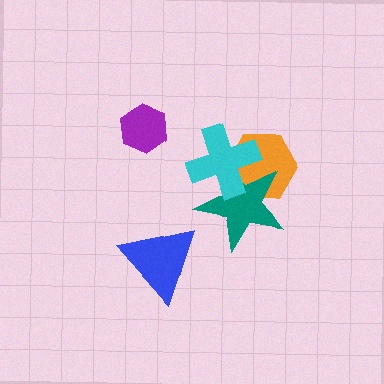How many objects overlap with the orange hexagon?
2 objects overlap with the orange hexagon.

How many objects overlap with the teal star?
2 objects overlap with the teal star.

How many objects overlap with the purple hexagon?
0 objects overlap with the purple hexagon.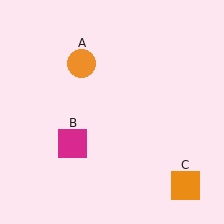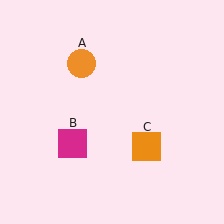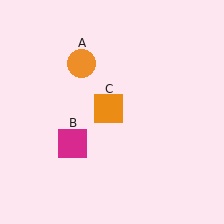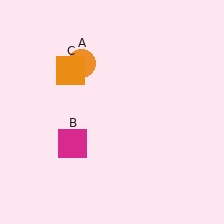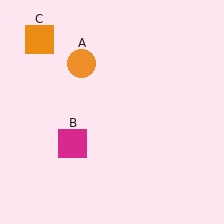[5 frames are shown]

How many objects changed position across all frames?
1 object changed position: orange square (object C).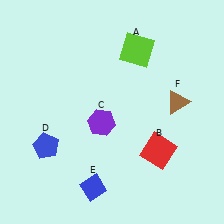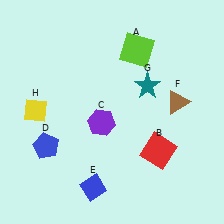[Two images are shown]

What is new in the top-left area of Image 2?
A yellow diamond (H) was added in the top-left area of Image 2.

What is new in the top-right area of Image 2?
A teal star (G) was added in the top-right area of Image 2.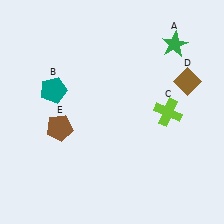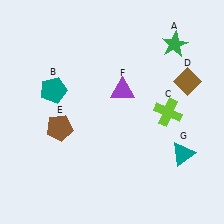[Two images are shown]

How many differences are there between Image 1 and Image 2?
There are 2 differences between the two images.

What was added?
A purple triangle (F), a teal triangle (G) were added in Image 2.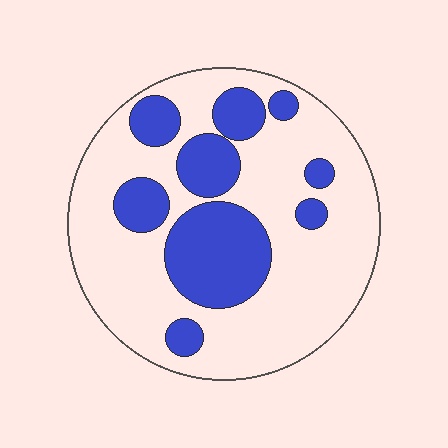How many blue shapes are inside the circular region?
9.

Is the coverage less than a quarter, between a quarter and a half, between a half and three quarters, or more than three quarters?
Between a quarter and a half.